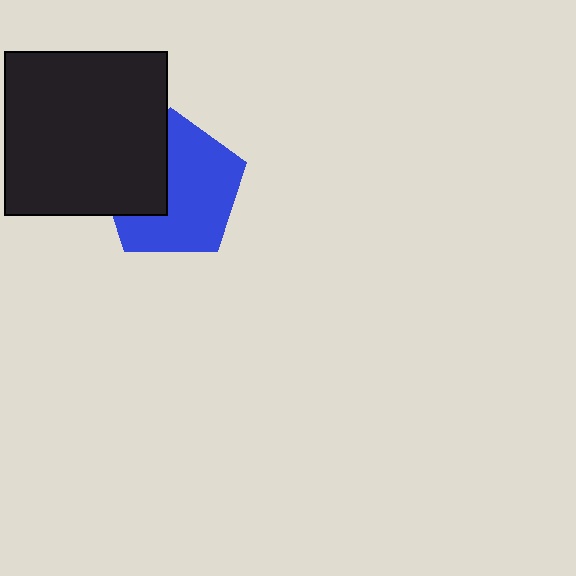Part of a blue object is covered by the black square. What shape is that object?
It is a pentagon.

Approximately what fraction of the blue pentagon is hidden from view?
Roughly 35% of the blue pentagon is hidden behind the black square.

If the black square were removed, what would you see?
You would see the complete blue pentagon.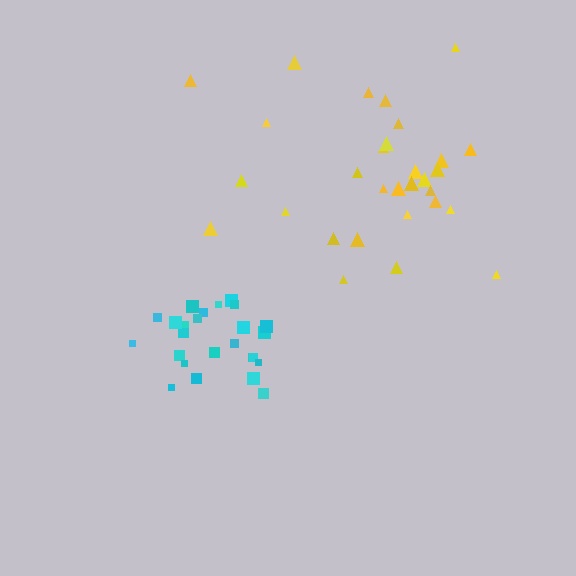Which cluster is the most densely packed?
Cyan.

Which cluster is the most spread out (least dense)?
Yellow.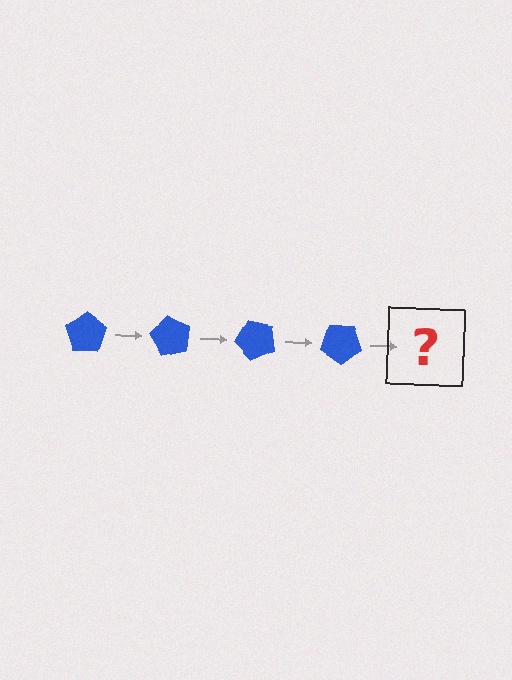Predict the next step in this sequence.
The next step is a blue pentagon rotated 240 degrees.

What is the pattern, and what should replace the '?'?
The pattern is that the pentagon rotates 60 degrees each step. The '?' should be a blue pentagon rotated 240 degrees.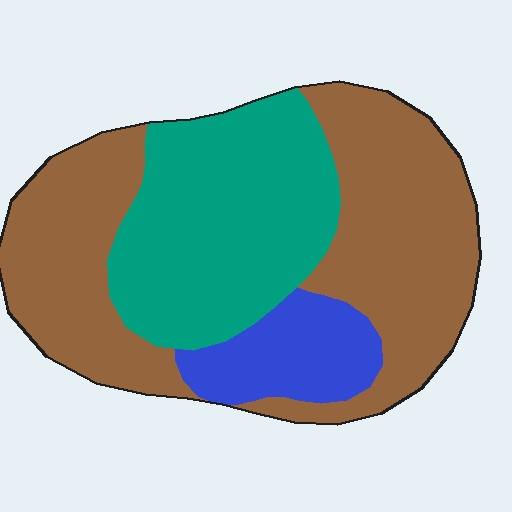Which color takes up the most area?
Brown, at roughly 55%.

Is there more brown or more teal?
Brown.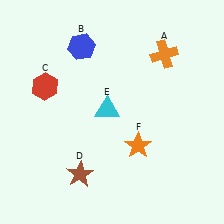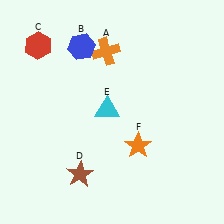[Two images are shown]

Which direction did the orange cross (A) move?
The orange cross (A) moved left.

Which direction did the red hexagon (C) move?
The red hexagon (C) moved up.